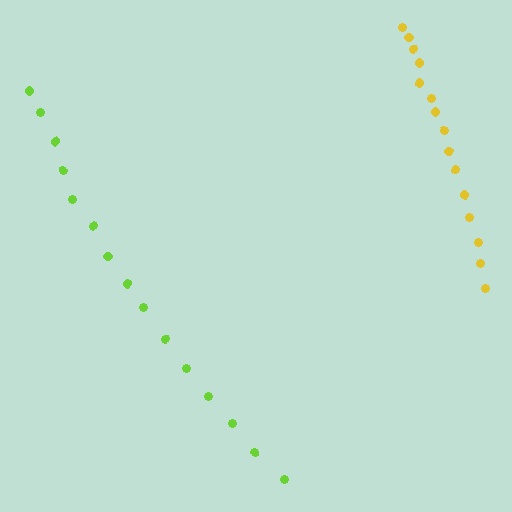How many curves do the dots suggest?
There are 2 distinct paths.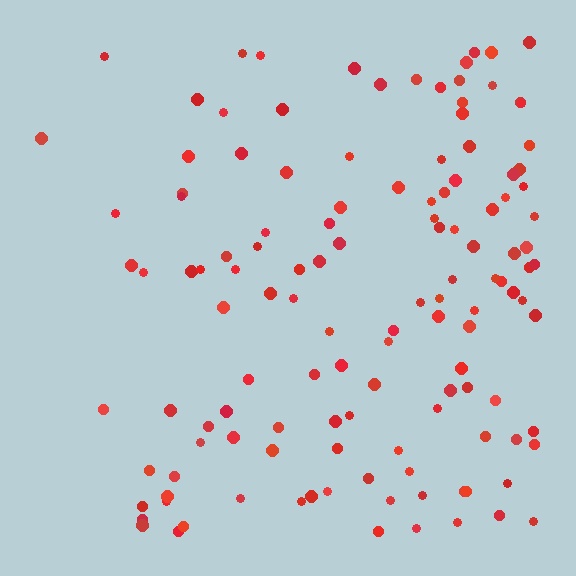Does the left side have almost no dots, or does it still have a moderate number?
Still a moderate number, just noticeably fewer than the right.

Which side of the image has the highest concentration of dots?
The right.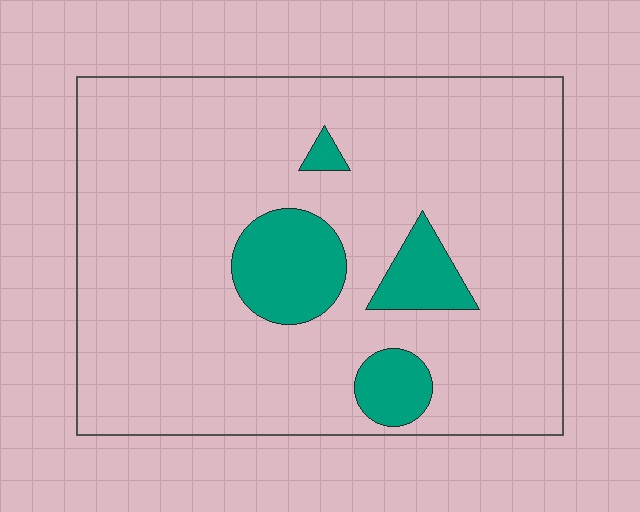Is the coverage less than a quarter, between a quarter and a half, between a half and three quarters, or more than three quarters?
Less than a quarter.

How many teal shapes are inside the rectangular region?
4.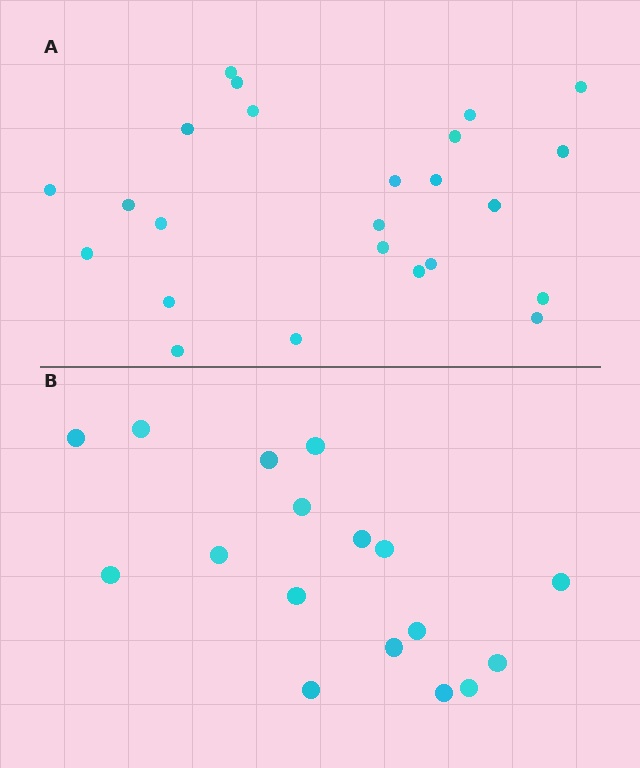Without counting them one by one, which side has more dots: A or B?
Region A (the top region) has more dots.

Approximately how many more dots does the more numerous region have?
Region A has roughly 8 or so more dots than region B.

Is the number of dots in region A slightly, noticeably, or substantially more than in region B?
Region A has noticeably more, but not dramatically so. The ratio is roughly 1.4 to 1.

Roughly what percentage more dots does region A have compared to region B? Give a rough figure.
About 40% more.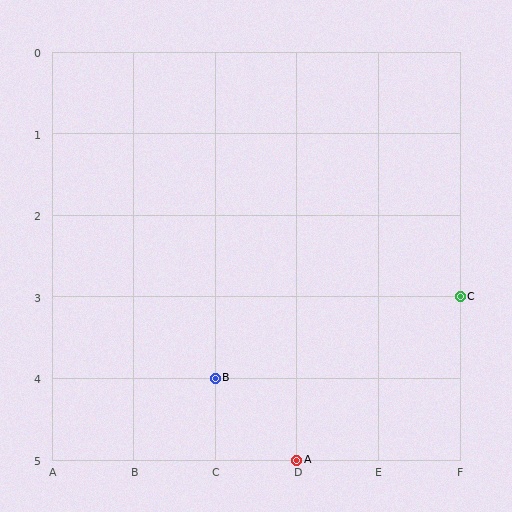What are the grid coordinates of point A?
Point A is at grid coordinates (D, 5).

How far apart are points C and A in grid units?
Points C and A are 2 columns and 2 rows apart (about 2.8 grid units diagonally).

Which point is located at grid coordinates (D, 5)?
Point A is at (D, 5).